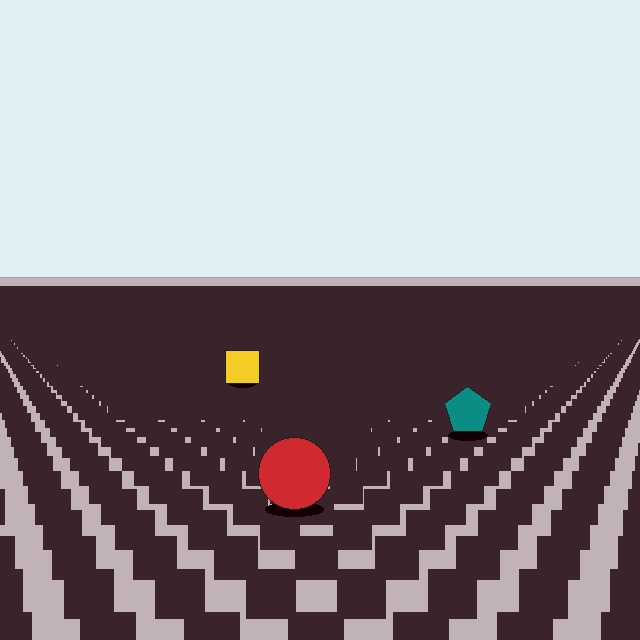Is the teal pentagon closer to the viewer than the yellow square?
Yes. The teal pentagon is closer — you can tell from the texture gradient: the ground texture is coarser near it.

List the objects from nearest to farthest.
From nearest to farthest: the red circle, the teal pentagon, the yellow square.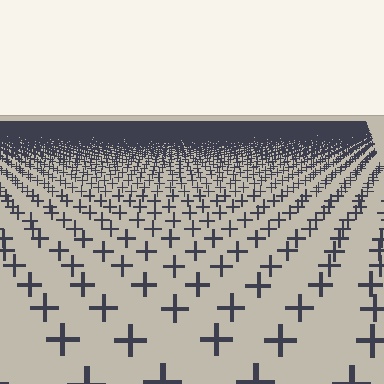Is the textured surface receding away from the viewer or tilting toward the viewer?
The surface is receding away from the viewer. Texture elements get smaller and denser toward the top.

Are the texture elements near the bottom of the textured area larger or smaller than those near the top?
Larger. Near the bottom, elements are closer to the viewer and appear at a bigger on-screen size.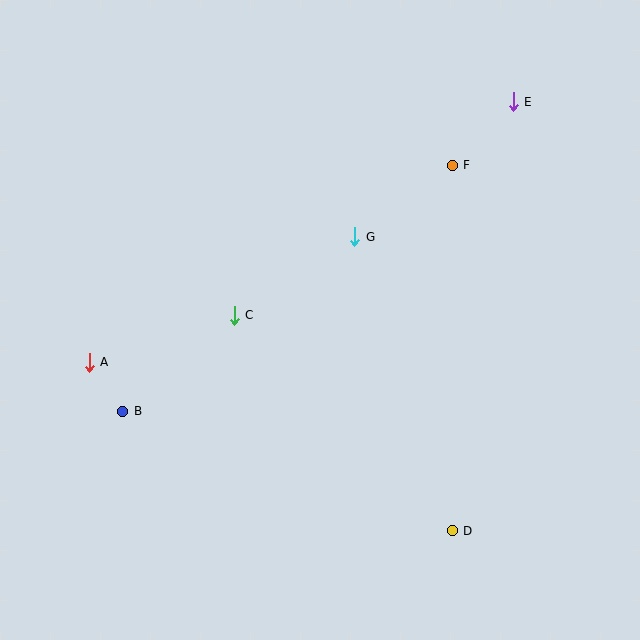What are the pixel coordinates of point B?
Point B is at (123, 411).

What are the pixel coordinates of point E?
Point E is at (513, 102).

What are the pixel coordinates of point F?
Point F is at (452, 165).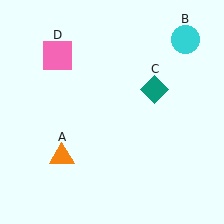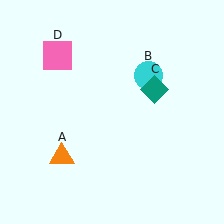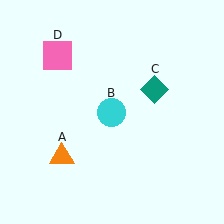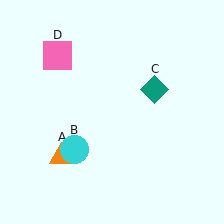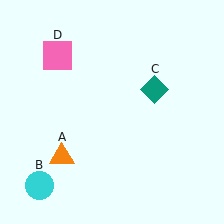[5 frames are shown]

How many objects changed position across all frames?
1 object changed position: cyan circle (object B).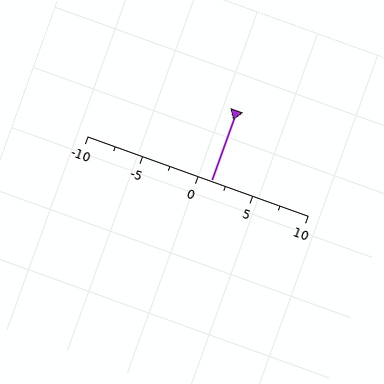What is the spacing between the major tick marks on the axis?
The major ticks are spaced 5 apart.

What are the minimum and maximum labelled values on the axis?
The axis runs from -10 to 10.